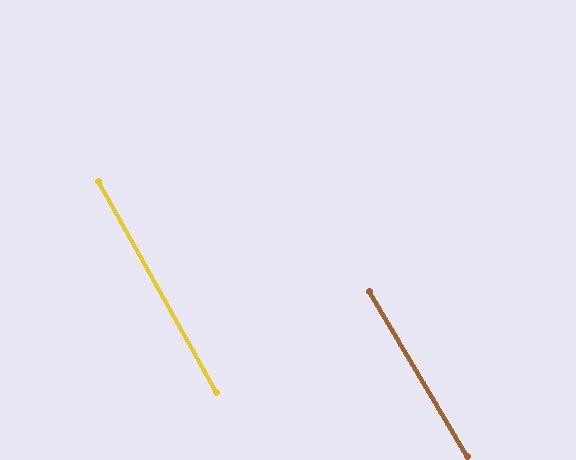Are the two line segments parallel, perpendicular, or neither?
Parallel — their directions differ by only 1.4°.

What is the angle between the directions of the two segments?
Approximately 1 degree.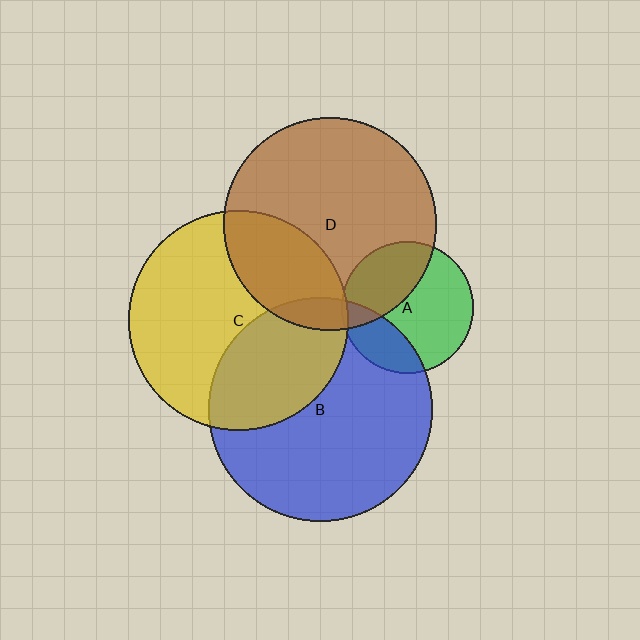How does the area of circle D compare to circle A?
Approximately 2.6 times.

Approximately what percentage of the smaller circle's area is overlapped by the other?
Approximately 25%.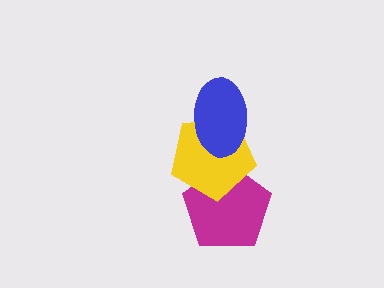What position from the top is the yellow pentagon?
The yellow pentagon is 2nd from the top.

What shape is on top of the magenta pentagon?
The yellow pentagon is on top of the magenta pentagon.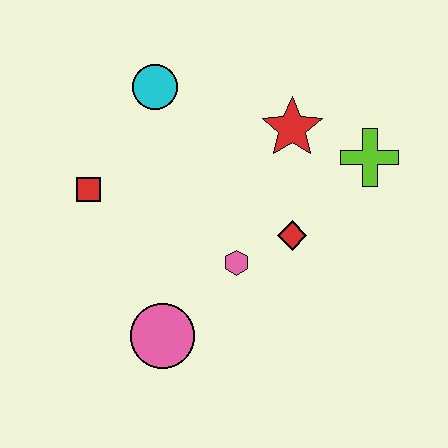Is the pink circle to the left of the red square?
No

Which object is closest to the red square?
The cyan circle is closest to the red square.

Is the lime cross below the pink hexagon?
No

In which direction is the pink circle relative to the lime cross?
The pink circle is to the left of the lime cross.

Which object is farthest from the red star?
The pink circle is farthest from the red star.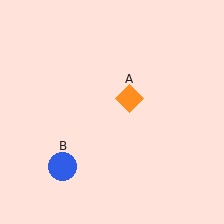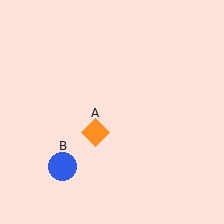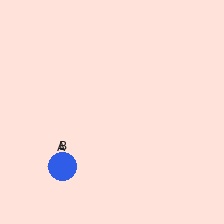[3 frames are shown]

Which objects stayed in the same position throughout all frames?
Blue circle (object B) remained stationary.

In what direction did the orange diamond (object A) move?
The orange diamond (object A) moved down and to the left.